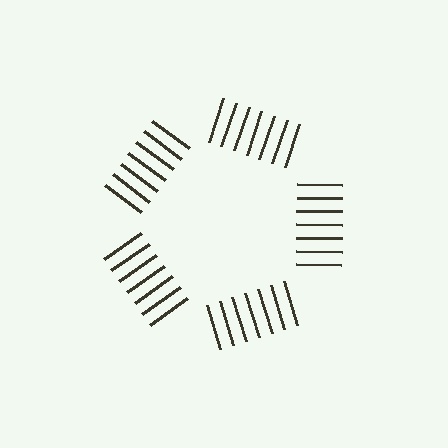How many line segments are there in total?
35 — 7 along each of the 5 edges.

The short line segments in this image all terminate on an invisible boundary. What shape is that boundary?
An illusory pentagon — the line segments terminate on its edges but no continuous stroke is drawn.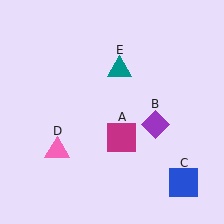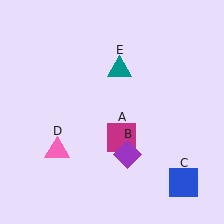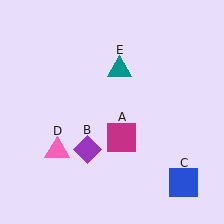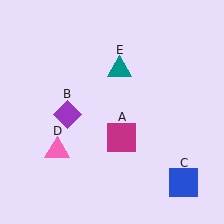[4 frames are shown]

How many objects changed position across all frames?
1 object changed position: purple diamond (object B).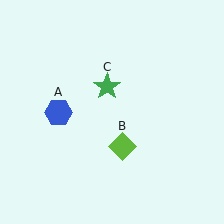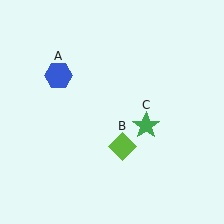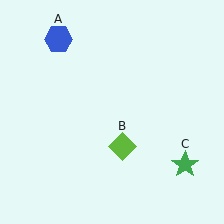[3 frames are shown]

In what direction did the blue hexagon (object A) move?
The blue hexagon (object A) moved up.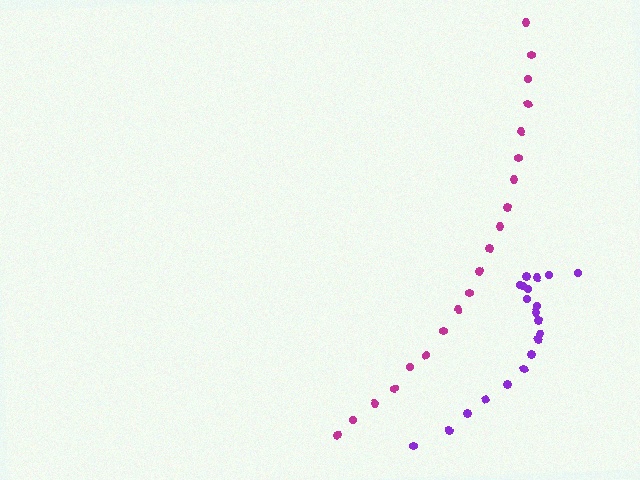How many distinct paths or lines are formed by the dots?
There are 2 distinct paths.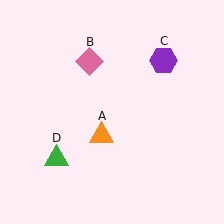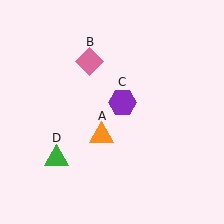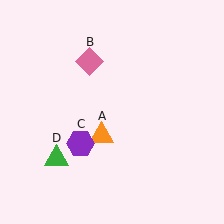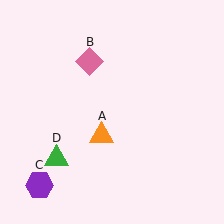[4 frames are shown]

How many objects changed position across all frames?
1 object changed position: purple hexagon (object C).